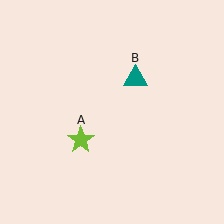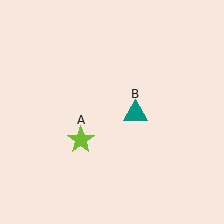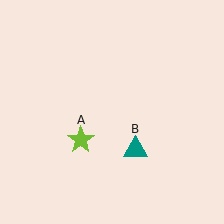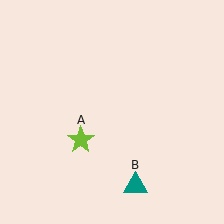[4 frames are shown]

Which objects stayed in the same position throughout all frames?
Lime star (object A) remained stationary.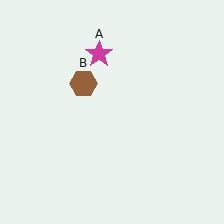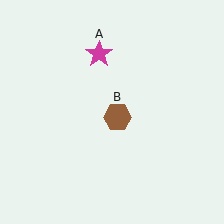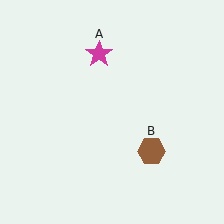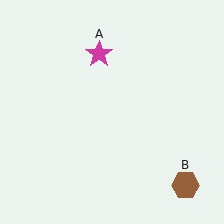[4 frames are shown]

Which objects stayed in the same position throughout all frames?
Magenta star (object A) remained stationary.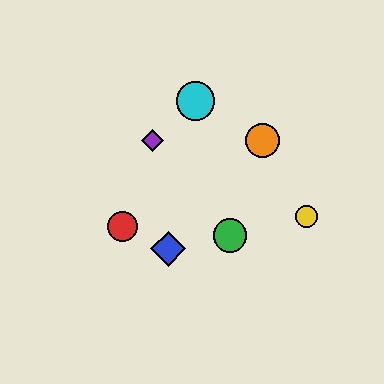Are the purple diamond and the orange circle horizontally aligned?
Yes, both are at y≈140.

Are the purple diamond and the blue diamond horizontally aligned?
No, the purple diamond is at y≈140 and the blue diamond is at y≈249.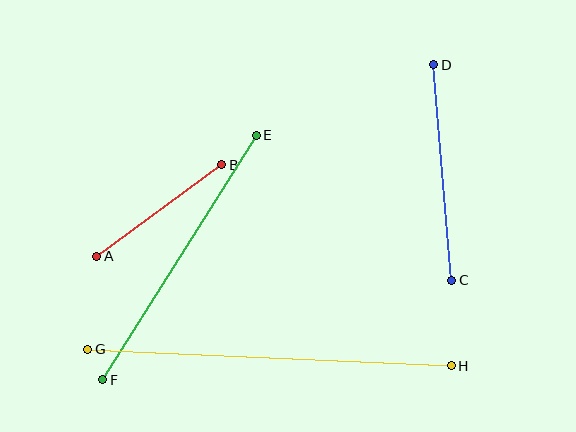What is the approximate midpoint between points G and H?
The midpoint is at approximately (270, 358) pixels.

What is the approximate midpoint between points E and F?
The midpoint is at approximately (180, 257) pixels.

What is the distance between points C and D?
The distance is approximately 216 pixels.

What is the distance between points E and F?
The distance is approximately 289 pixels.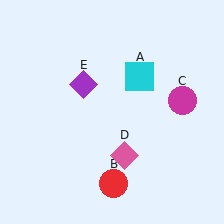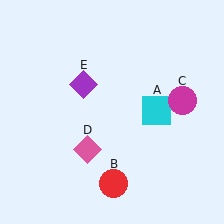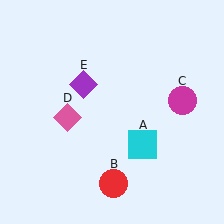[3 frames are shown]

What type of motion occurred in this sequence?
The cyan square (object A), pink diamond (object D) rotated clockwise around the center of the scene.